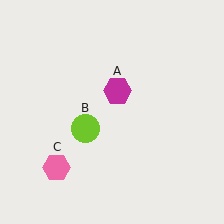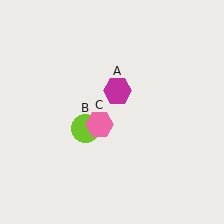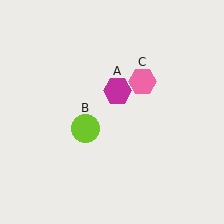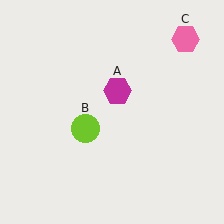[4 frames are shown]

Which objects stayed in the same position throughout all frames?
Magenta hexagon (object A) and lime circle (object B) remained stationary.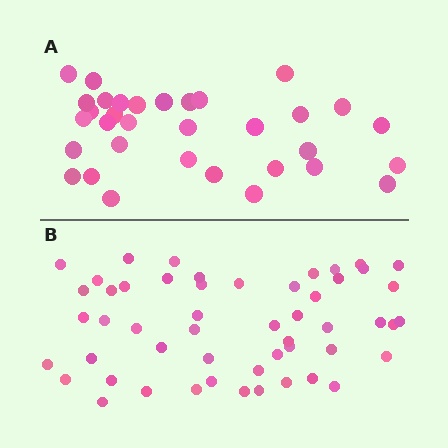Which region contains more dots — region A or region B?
Region B (the bottom region) has more dots.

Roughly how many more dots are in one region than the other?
Region B has approximately 20 more dots than region A.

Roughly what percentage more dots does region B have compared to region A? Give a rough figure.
About 60% more.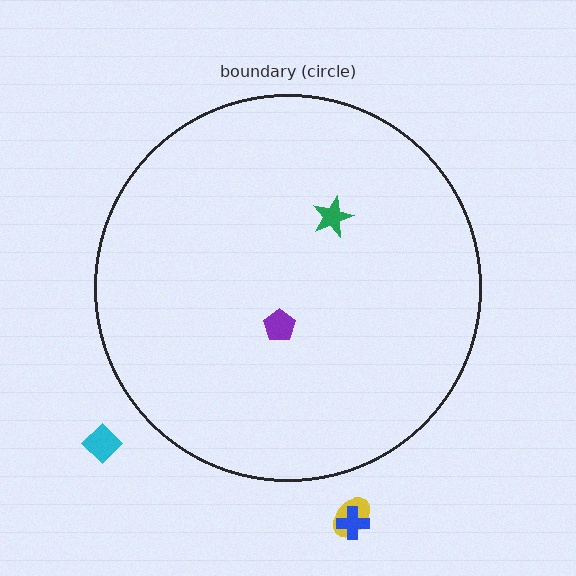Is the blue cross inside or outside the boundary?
Outside.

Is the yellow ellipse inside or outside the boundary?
Outside.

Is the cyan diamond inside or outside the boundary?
Outside.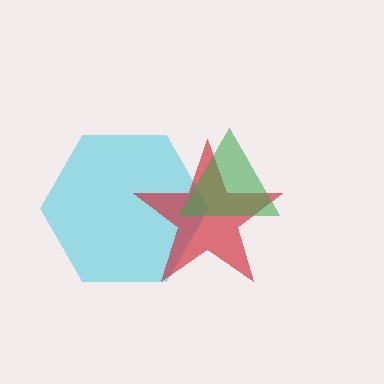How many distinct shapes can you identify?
There are 3 distinct shapes: a cyan hexagon, a red star, a green triangle.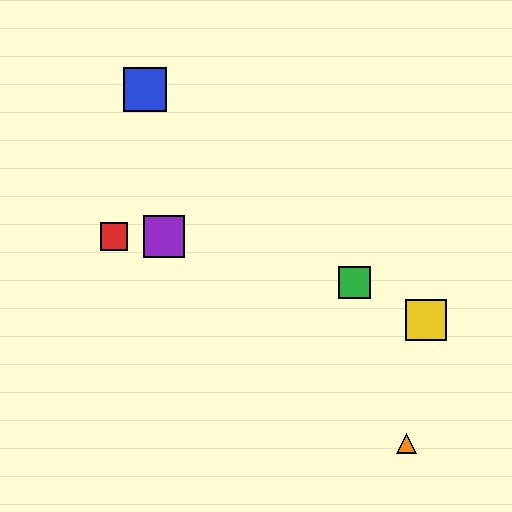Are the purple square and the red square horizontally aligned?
Yes, both are at y≈237.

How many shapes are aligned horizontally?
2 shapes (the red square, the purple square) are aligned horizontally.